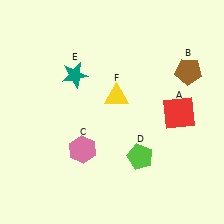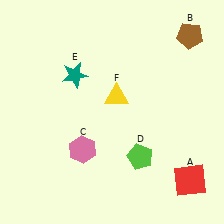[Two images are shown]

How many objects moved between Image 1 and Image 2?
2 objects moved between the two images.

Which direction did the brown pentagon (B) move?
The brown pentagon (B) moved up.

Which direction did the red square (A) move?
The red square (A) moved down.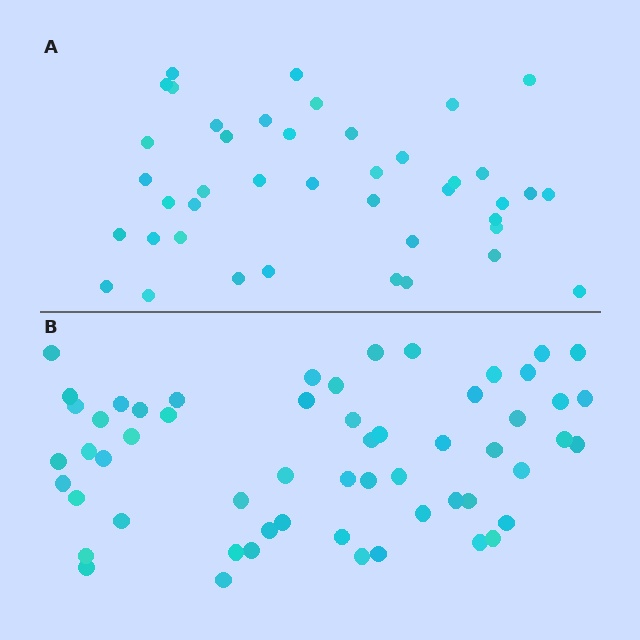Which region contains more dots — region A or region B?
Region B (the bottom region) has more dots.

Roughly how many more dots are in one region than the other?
Region B has approximately 15 more dots than region A.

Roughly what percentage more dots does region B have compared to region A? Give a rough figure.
About 35% more.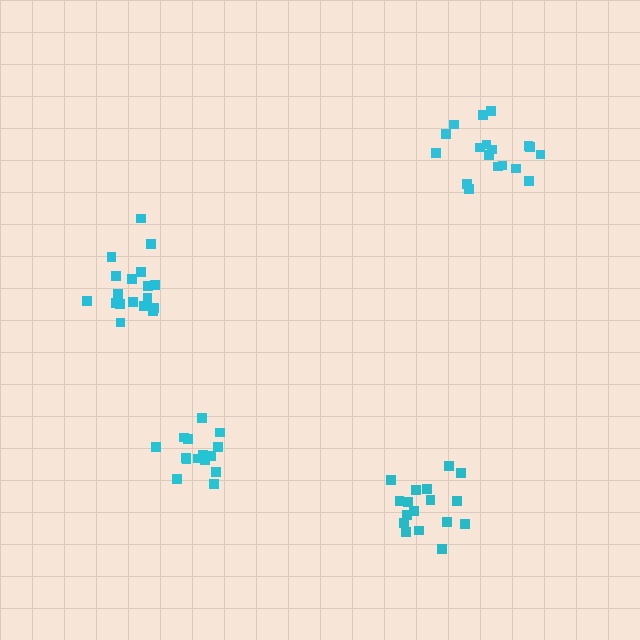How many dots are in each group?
Group 1: 18 dots, Group 2: 17 dots, Group 3: 15 dots, Group 4: 18 dots (68 total).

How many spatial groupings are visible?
There are 4 spatial groupings.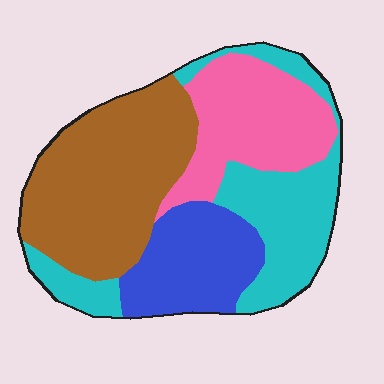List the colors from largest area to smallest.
From largest to smallest: brown, cyan, pink, blue.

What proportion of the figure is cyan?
Cyan covers around 25% of the figure.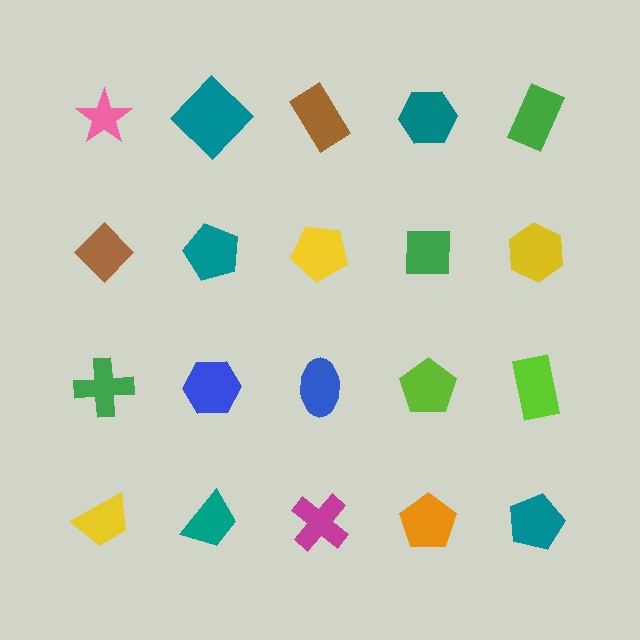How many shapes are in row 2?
5 shapes.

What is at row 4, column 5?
A teal pentagon.